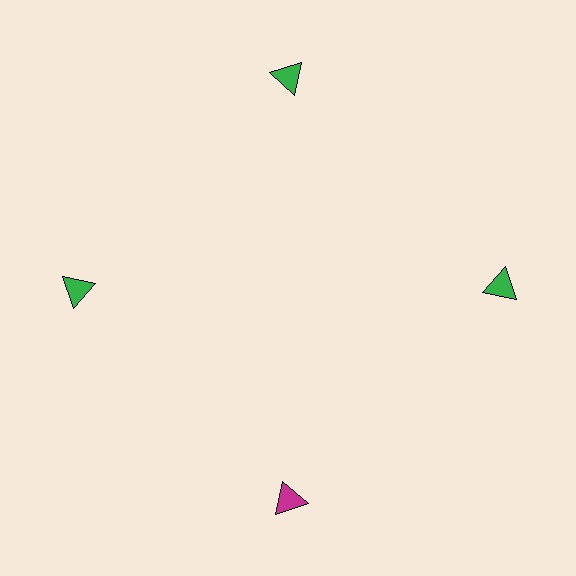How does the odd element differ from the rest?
It has a different color: magenta instead of green.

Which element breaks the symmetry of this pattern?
The magenta triangle at roughly the 6 o'clock position breaks the symmetry. All other shapes are green triangles.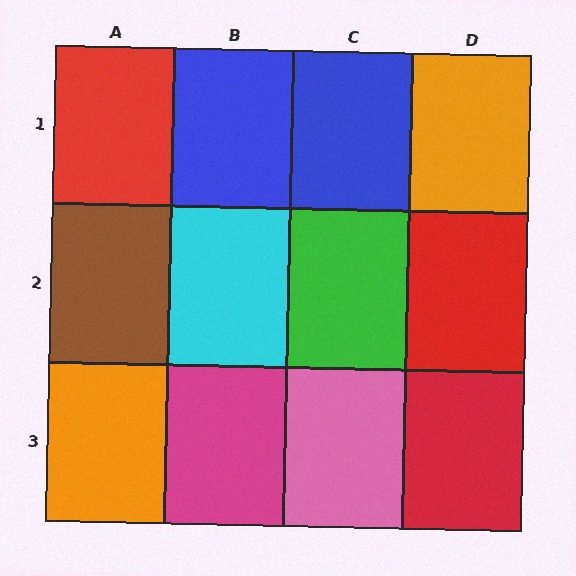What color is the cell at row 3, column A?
Orange.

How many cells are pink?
1 cell is pink.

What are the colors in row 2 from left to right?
Brown, cyan, green, red.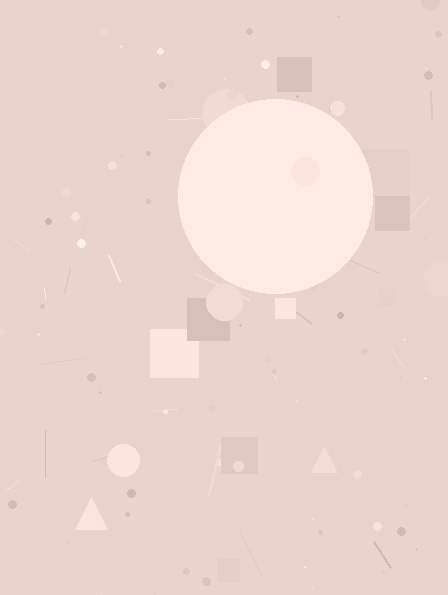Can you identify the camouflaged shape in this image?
The camouflaged shape is a circle.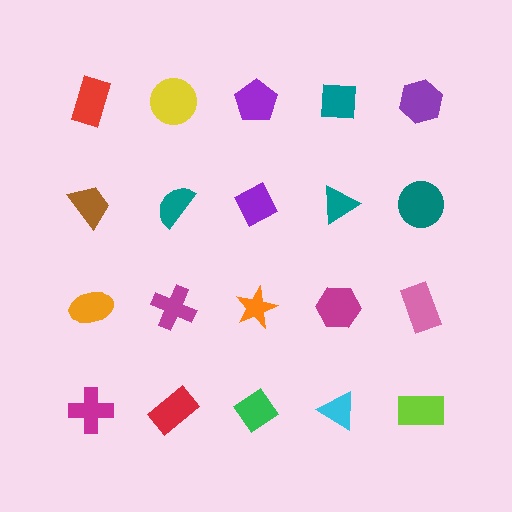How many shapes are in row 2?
5 shapes.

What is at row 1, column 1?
A red rectangle.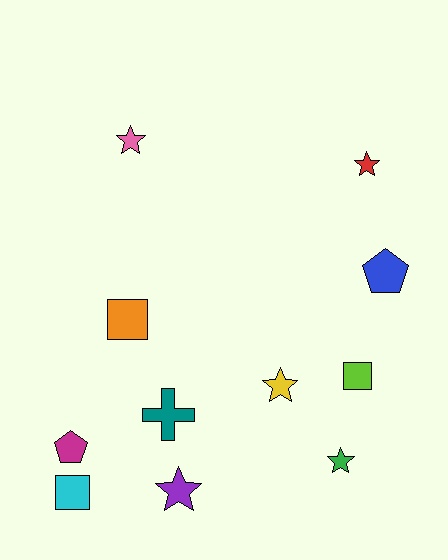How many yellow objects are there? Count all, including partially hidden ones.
There is 1 yellow object.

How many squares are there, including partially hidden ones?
There are 3 squares.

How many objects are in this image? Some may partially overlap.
There are 11 objects.